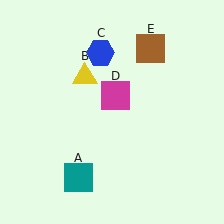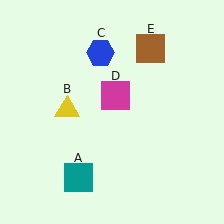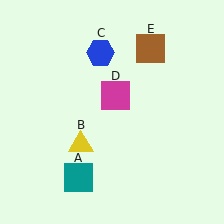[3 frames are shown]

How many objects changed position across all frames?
1 object changed position: yellow triangle (object B).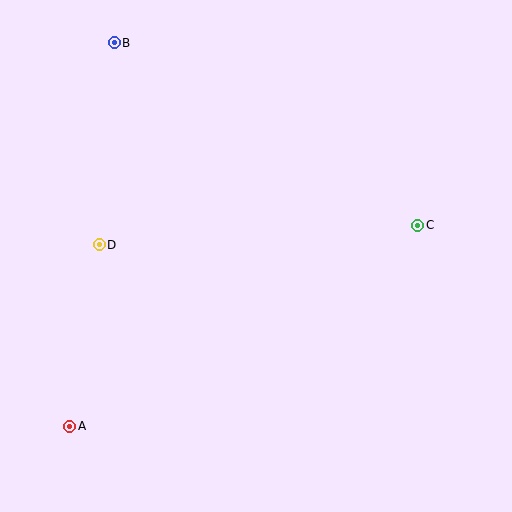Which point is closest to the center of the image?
Point D at (99, 245) is closest to the center.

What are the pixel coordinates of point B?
Point B is at (114, 43).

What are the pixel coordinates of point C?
Point C is at (418, 225).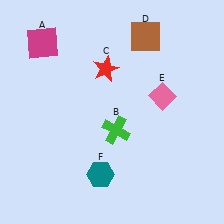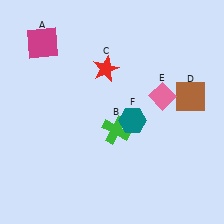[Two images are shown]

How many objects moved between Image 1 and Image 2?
2 objects moved between the two images.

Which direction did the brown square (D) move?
The brown square (D) moved down.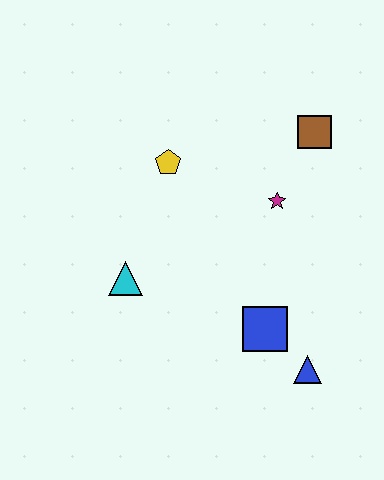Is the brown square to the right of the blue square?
Yes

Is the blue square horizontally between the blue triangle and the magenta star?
No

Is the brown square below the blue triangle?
No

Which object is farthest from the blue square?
The brown square is farthest from the blue square.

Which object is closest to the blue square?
The blue triangle is closest to the blue square.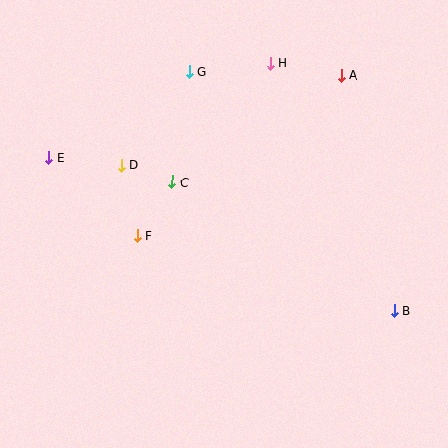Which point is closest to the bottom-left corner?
Point F is closest to the bottom-left corner.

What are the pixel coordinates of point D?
Point D is at (121, 165).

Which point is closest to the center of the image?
Point C at (172, 182) is closest to the center.